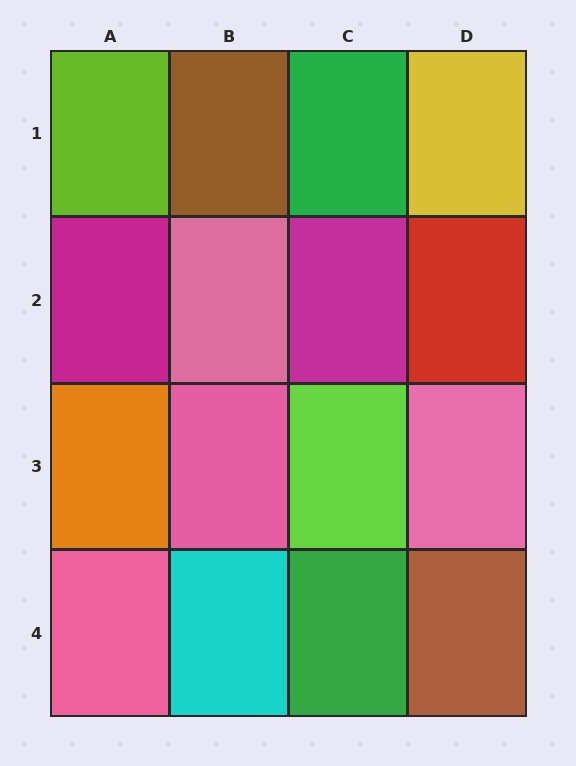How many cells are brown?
2 cells are brown.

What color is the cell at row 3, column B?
Pink.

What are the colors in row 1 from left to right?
Lime, brown, green, yellow.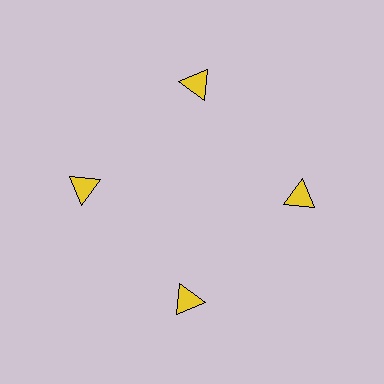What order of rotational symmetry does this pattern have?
This pattern has 4-fold rotational symmetry.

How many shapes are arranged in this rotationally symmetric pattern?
There are 4 shapes, arranged in 4 groups of 1.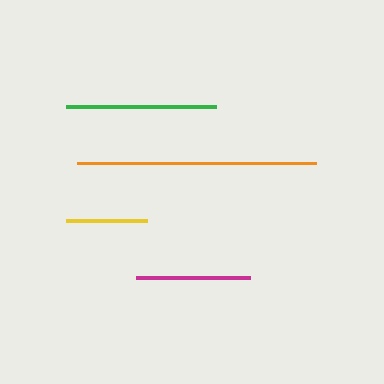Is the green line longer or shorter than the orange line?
The orange line is longer than the green line.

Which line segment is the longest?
The orange line is the longest at approximately 239 pixels.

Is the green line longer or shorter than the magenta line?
The green line is longer than the magenta line.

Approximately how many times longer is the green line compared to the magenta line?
The green line is approximately 1.3 times the length of the magenta line.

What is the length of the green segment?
The green segment is approximately 151 pixels long.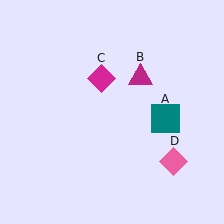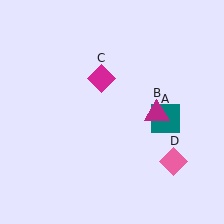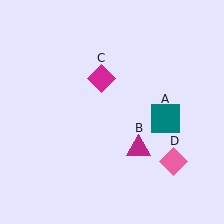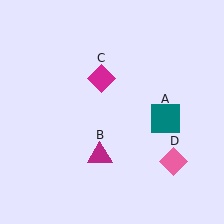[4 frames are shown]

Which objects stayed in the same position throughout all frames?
Teal square (object A) and magenta diamond (object C) and pink diamond (object D) remained stationary.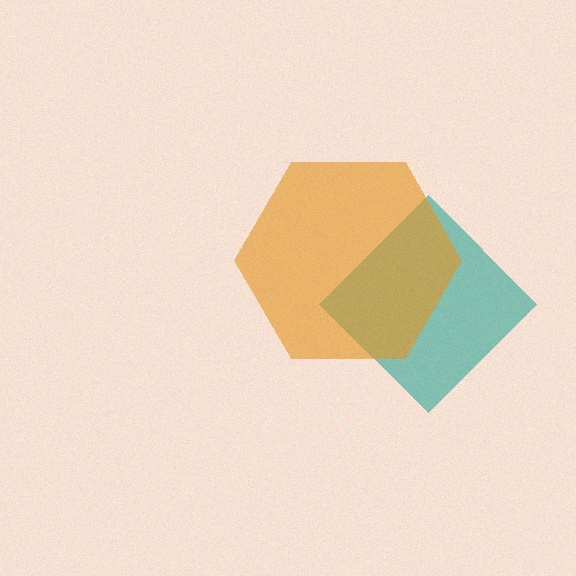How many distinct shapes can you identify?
There are 2 distinct shapes: a teal diamond, an orange hexagon.